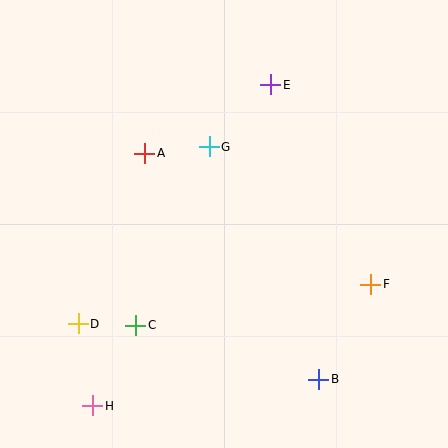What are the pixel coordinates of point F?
Point F is at (371, 284).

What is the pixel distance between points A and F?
The distance between A and F is 261 pixels.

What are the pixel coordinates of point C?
Point C is at (136, 325).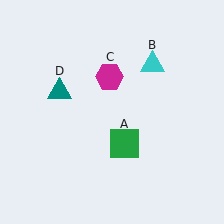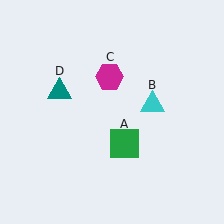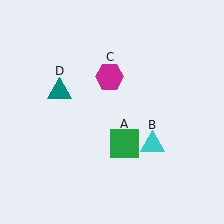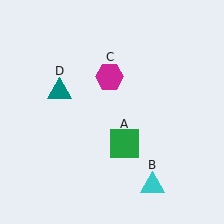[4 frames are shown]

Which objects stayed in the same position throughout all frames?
Green square (object A) and magenta hexagon (object C) and teal triangle (object D) remained stationary.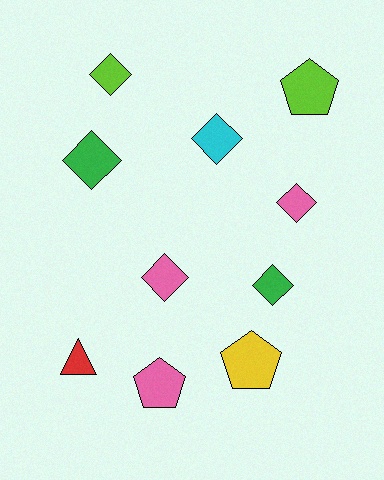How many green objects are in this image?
There are 2 green objects.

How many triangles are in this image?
There is 1 triangle.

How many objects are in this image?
There are 10 objects.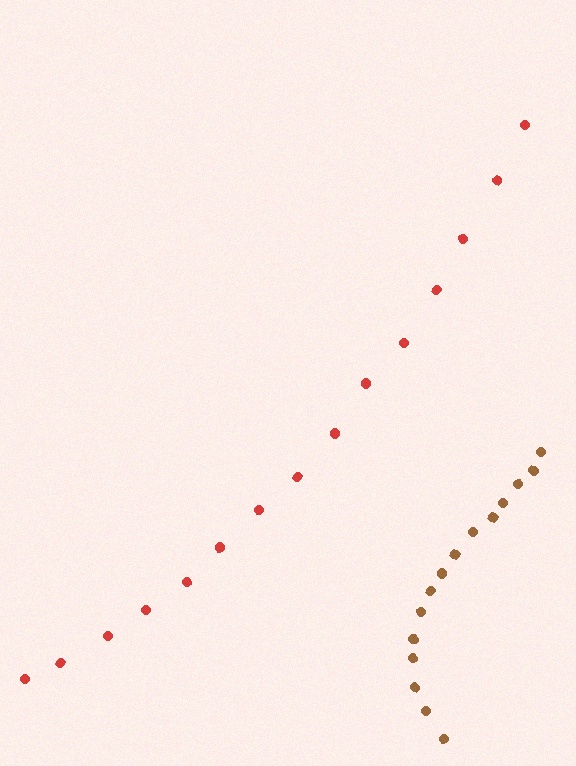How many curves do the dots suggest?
There are 2 distinct paths.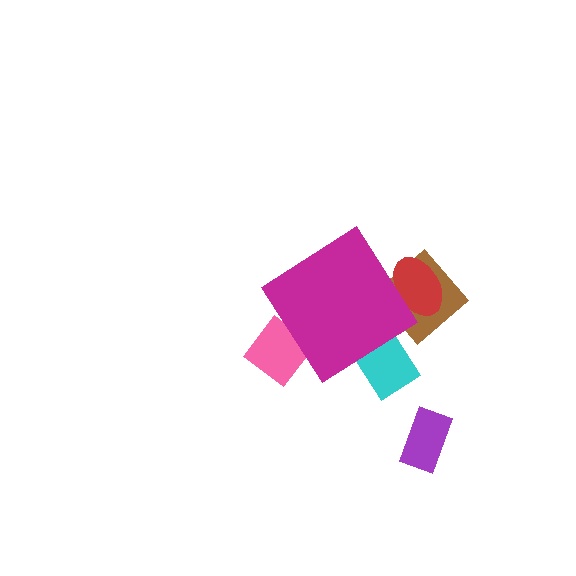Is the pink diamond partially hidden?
Yes, the pink diamond is partially hidden behind the magenta diamond.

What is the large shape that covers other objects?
A magenta diamond.